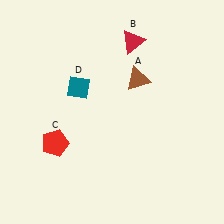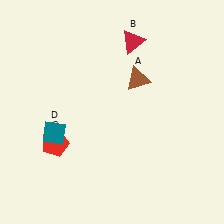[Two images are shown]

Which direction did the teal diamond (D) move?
The teal diamond (D) moved down.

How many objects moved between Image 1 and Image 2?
1 object moved between the two images.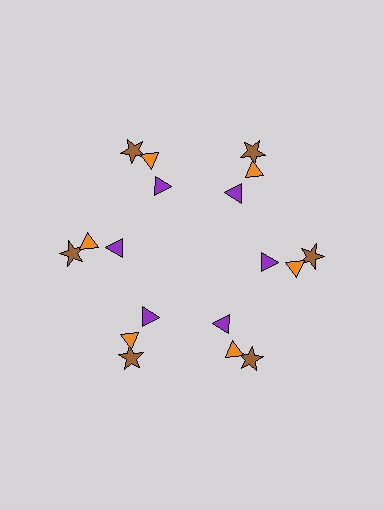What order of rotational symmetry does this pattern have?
This pattern has 6-fold rotational symmetry.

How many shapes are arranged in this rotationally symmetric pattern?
There are 18 shapes, arranged in 6 groups of 3.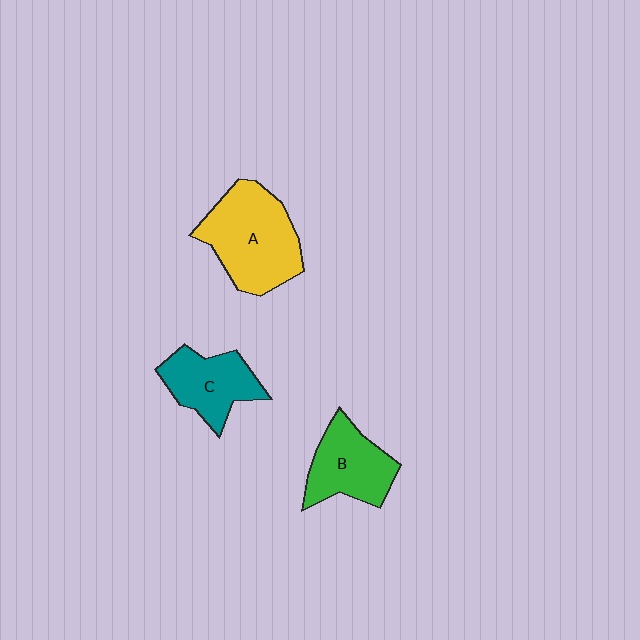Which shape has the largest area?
Shape A (yellow).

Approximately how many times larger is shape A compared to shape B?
Approximately 1.4 times.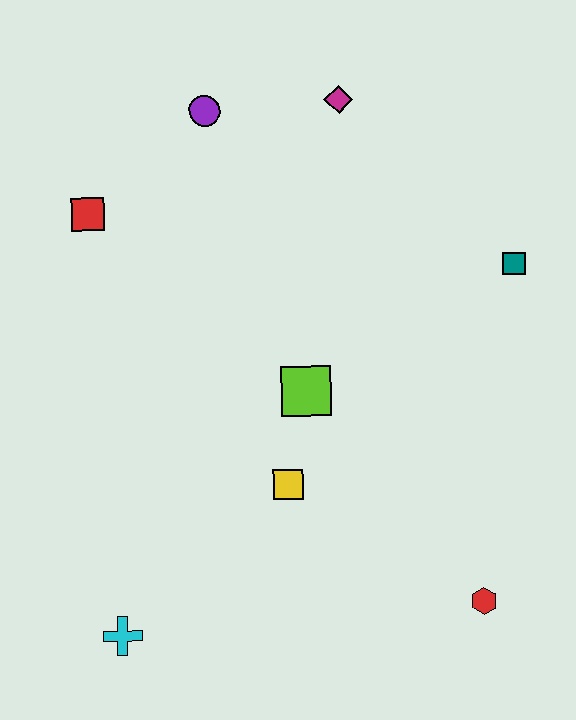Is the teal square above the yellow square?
Yes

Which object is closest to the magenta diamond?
The purple circle is closest to the magenta diamond.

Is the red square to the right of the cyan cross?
No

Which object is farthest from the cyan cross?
The magenta diamond is farthest from the cyan cross.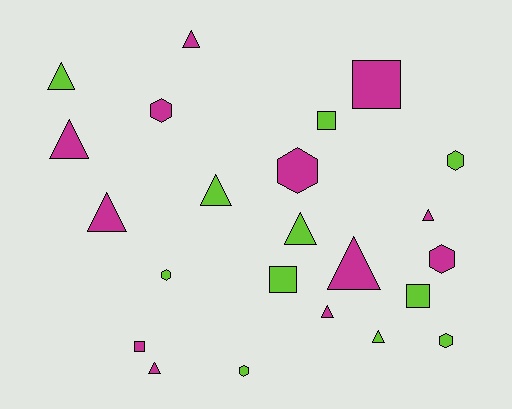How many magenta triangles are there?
There are 7 magenta triangles.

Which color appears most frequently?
Magenta, with 12 objects.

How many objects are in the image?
There are 23 objects.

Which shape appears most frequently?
Triangle, with 11 objects.